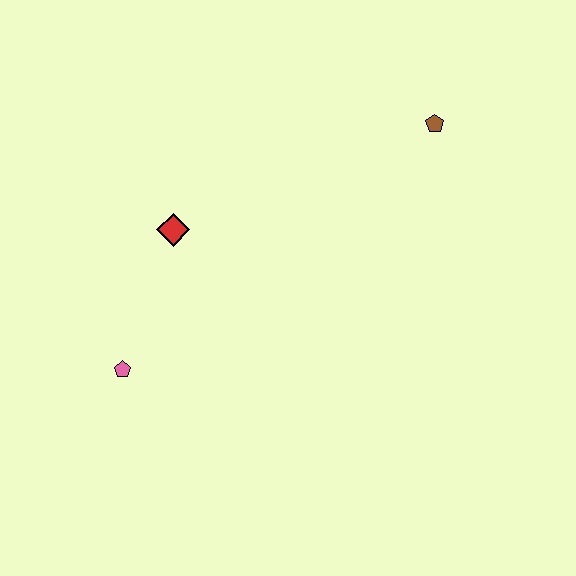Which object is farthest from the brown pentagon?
The pink pentagon is farthest from the brown pentagon.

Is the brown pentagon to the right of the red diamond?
Yes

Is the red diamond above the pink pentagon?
Yes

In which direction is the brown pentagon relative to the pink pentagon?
The brown pentagon is to the right of the pink pentagon.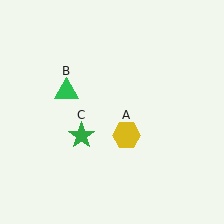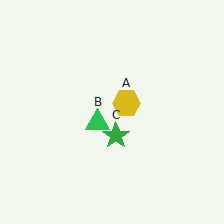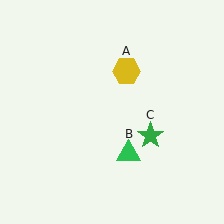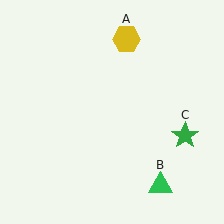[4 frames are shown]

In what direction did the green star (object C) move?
The green star (object C) moved right.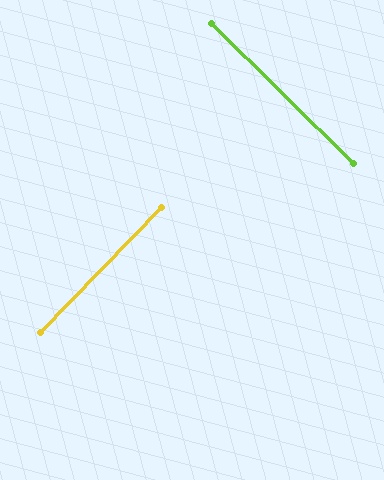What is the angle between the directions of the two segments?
Approximately 90 degrees.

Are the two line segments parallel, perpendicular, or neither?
Perpendicular — they meet at approximately 90°.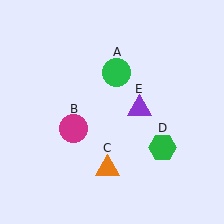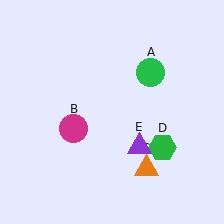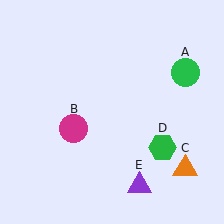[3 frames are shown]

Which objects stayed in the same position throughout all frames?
Magenta circle (object B) and green hexagon (object D) remained stationary.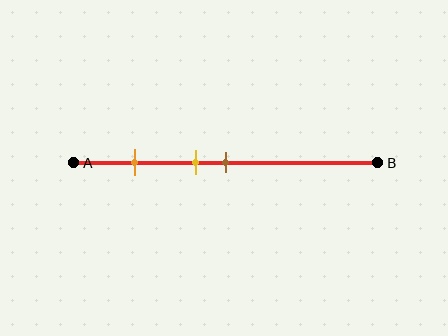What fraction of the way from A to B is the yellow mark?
The yellow mark is approximately 40% (0.4) of the way from A to B.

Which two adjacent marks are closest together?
The yellow and brown marks are the closest adjacent pair.